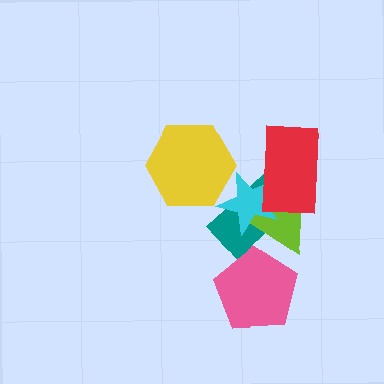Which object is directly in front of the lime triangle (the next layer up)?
The pink pentagon is directly in front of the lime triangle.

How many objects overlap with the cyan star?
4 objects overlap with the cyan star.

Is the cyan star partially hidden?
Yes, it is partially covered by another shape.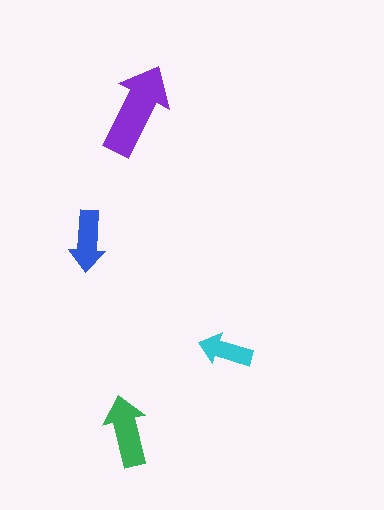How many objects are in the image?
There are 4 objects in the image.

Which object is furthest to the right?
The cyan arrow is rightmost.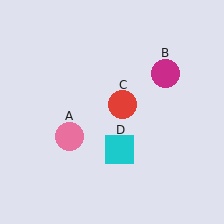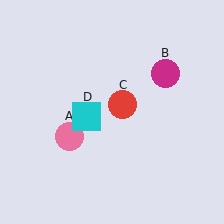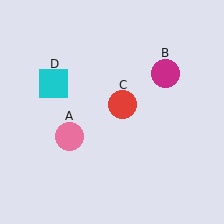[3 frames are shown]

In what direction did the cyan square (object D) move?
The cyan square (object D) moved up and to the left.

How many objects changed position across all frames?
1 object changed position: cyan square (object D).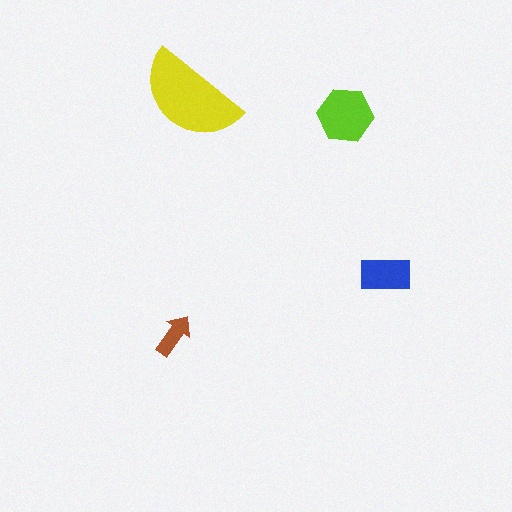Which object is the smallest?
The brown arrow.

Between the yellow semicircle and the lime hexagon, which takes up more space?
The yellow semicircle.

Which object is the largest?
The yellow semicircle.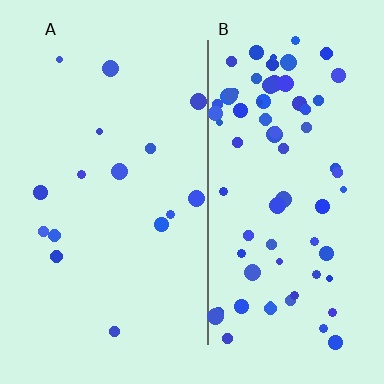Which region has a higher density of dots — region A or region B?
B (the right).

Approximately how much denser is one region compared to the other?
Approximately 4.7× — region B over region A.